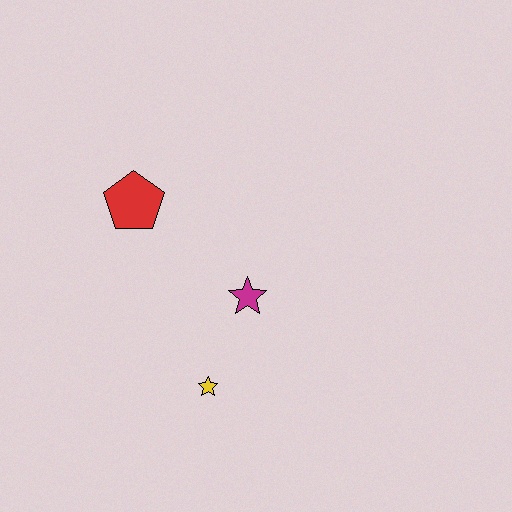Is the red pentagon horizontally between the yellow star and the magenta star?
No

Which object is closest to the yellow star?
The magenta star is closest to the yellow star.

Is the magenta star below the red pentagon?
Yes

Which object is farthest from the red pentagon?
The yellow star is farthest from the red pentagon.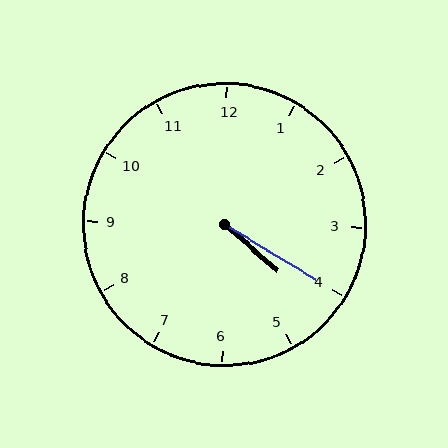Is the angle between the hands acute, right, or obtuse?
It is acute.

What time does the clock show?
4:20.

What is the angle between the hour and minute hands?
Approximately 10 degrees.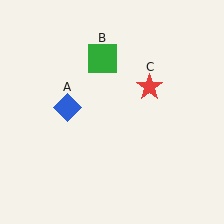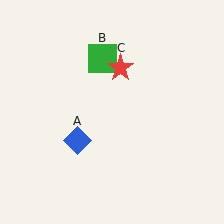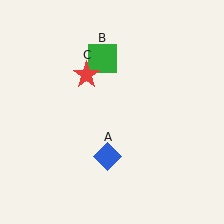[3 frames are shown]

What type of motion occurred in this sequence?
The blue diamond (object A), red star (object C) rotated counterclockwise around the center of the scene.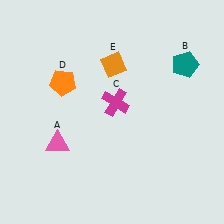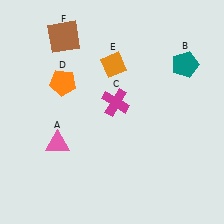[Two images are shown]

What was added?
A brown square (F) was added in Image 2.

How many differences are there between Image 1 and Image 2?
There is 1 difference between the two images.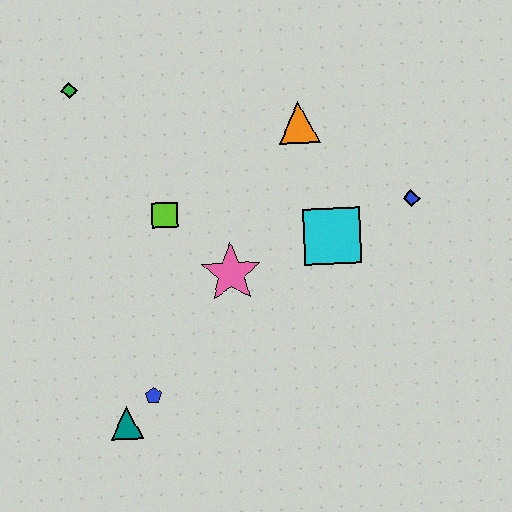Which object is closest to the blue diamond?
The cyan square is closest to the blue diamond.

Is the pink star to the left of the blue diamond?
Yes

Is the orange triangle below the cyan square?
No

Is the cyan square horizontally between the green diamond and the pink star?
No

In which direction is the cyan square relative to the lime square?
The cyan square is to the right of the lime square.